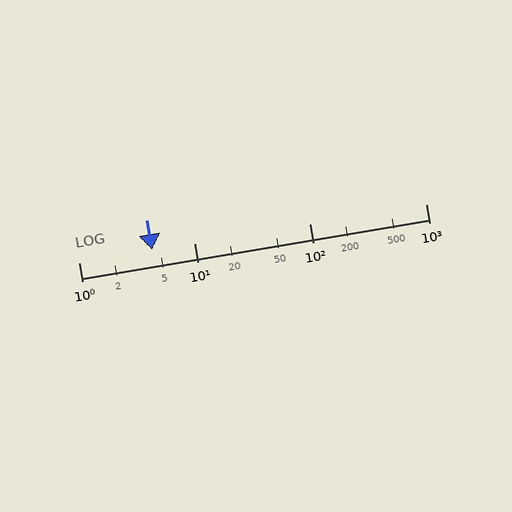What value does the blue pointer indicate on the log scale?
The pointer indicates approximately 4.3.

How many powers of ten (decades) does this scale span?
The scale spans 3 decades, from 1 to 1000.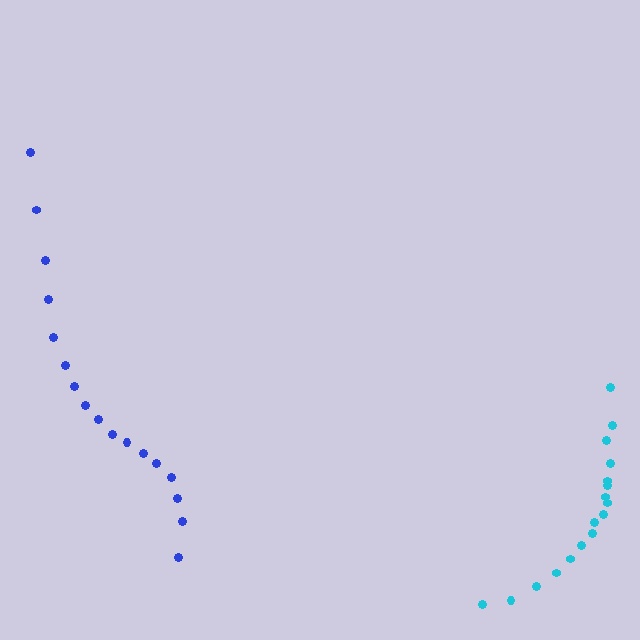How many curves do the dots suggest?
There are 2 distinct paths.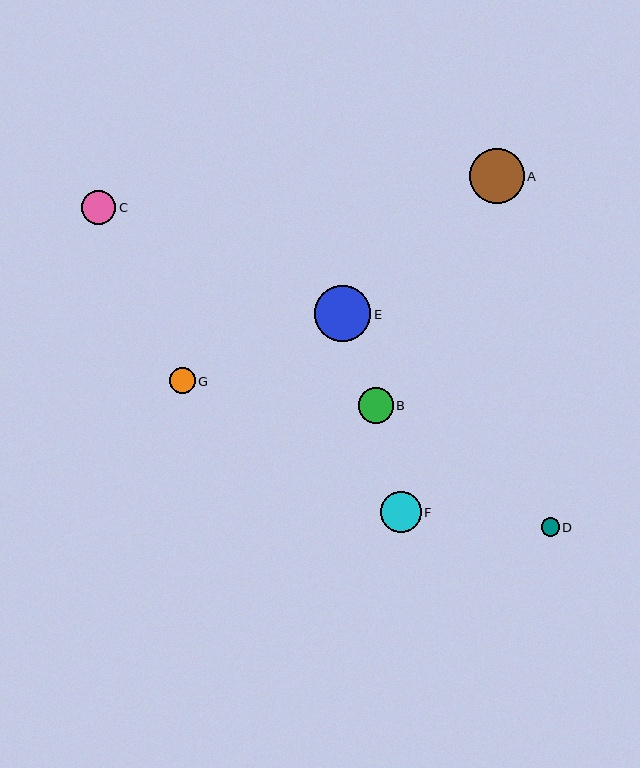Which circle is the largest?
Circle E is the largest with a size of approximately 56 pixels.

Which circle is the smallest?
Circle D is the smallest with a size of approximately 18 pixels.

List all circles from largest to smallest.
From largest to smallest: E, A, F, B, C, G, D.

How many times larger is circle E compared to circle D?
Circle E is approximately 3.1 times the size of circle D.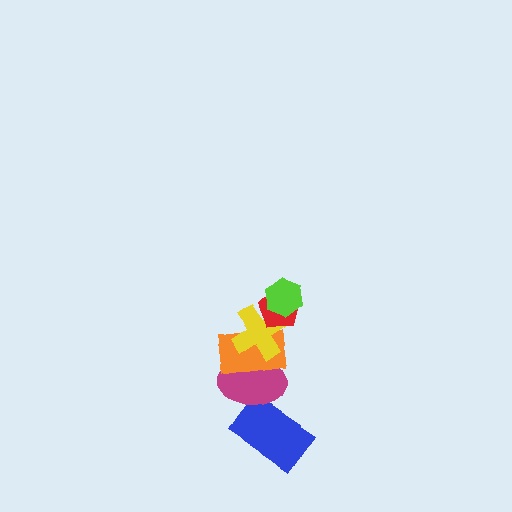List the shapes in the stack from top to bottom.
From top to bottom: the lime hexagon, the red pentagon, the yellow cross, the orange rectangle, the magenta ellipse, the blue rectangle.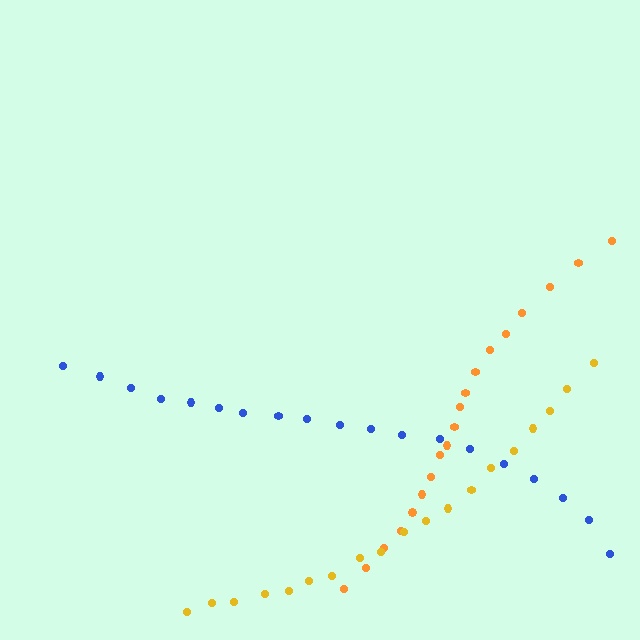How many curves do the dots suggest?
There are 3 distinct paths.